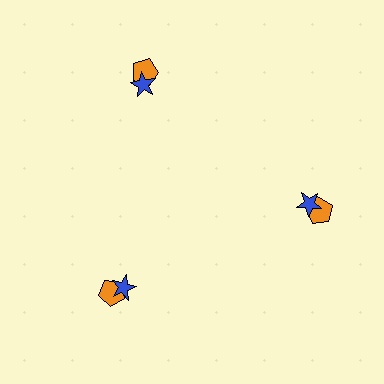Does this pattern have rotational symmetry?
Yes, this pattern has 3-fold rotational symmetry. It looks the same after rotating 120 degrees around the center.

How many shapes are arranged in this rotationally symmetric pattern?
There are 6 shapes, arranged in 3 groups of 2.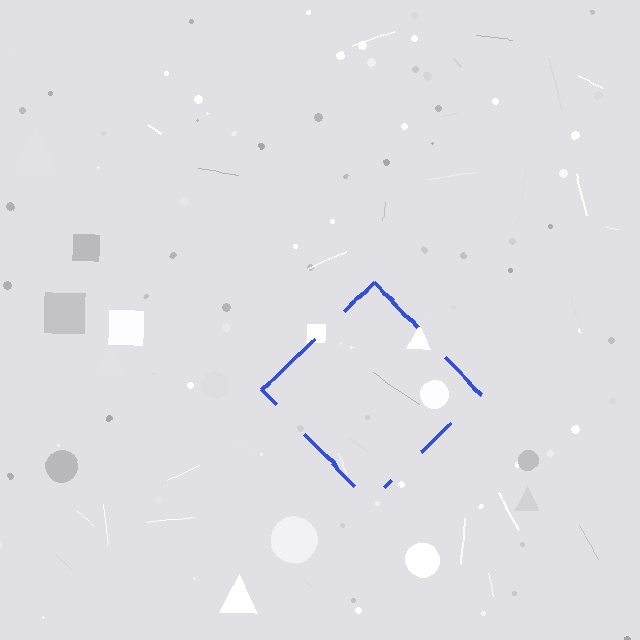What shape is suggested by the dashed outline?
The dashed outline suggests a diamond.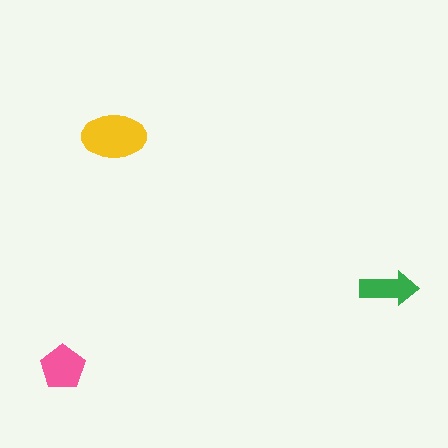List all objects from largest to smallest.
The yellow ellipse, the pink pentagon, the green arrow.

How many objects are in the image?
There are 3 objects in the image.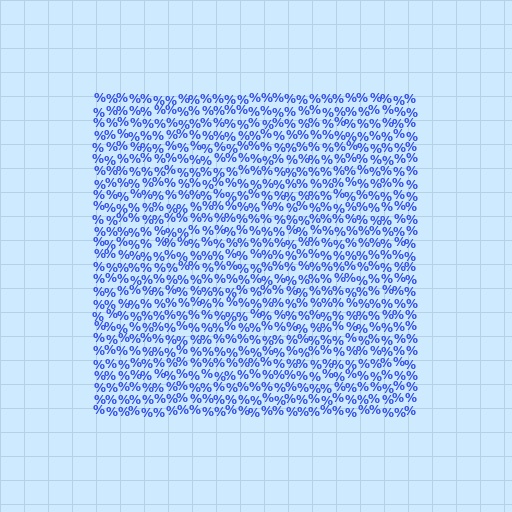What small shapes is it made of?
It is made of small percent signs.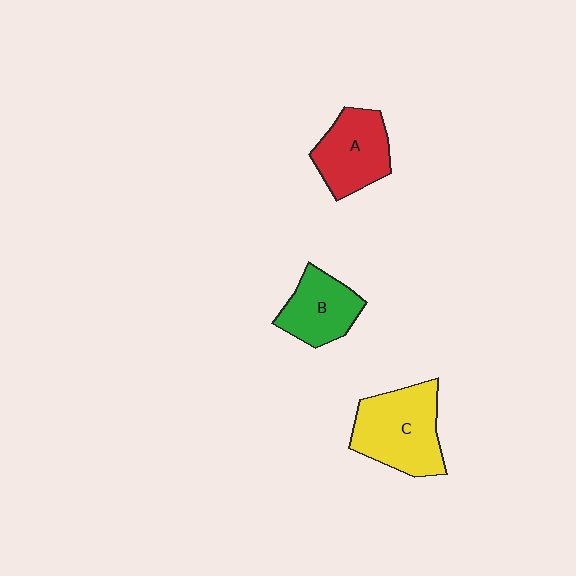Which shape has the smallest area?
Shape B (green).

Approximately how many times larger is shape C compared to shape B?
Approximately 1.5 times.